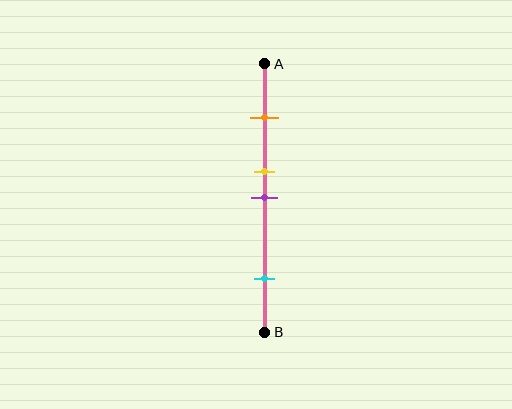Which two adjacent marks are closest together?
The yellow and purple marks are the closest adjacent pair.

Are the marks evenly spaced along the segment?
No, the marks are not evenly spaced.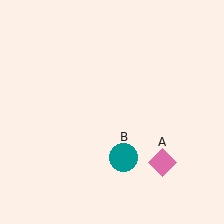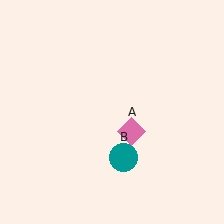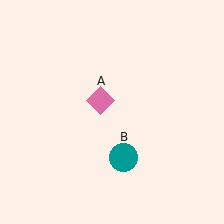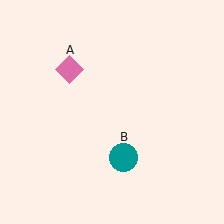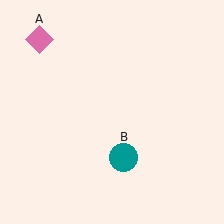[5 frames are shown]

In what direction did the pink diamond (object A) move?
The pink diamond (object A) moved up and to the left.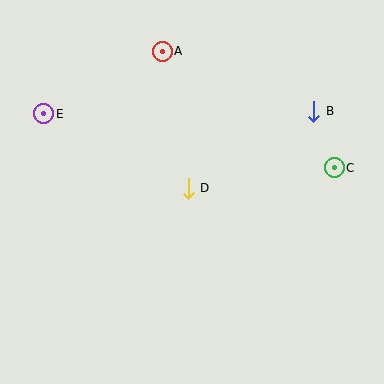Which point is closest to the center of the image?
Point D at (188, 188) is closest to the center.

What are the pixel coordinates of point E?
Point E is at (44, 114).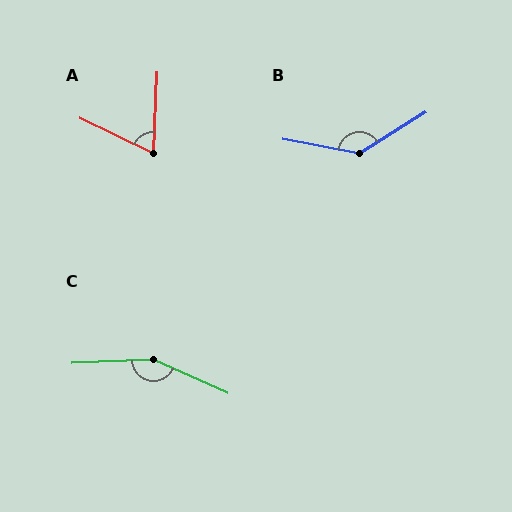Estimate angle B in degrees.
Approximately 138 degrees.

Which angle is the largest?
C, at approximately 153 degrees.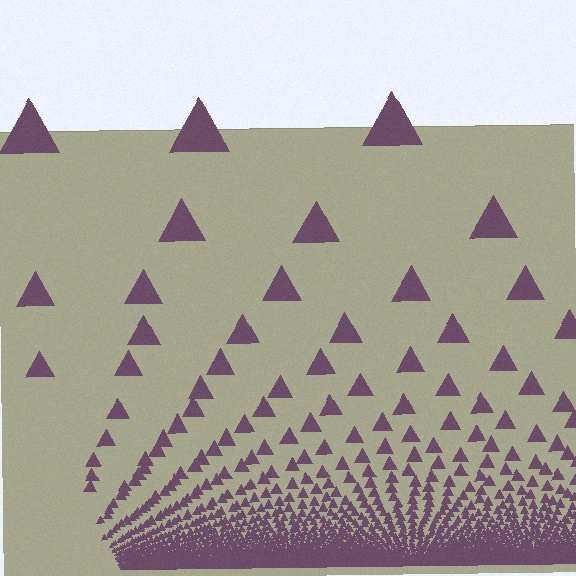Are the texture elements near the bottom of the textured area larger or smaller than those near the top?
Smaller. The gradient is inverted — elements near the bottom are smaller and denser.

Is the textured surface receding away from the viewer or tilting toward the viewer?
The surface appears to tilt toward the viewer. Texture elements get larger and sparser toward the top.